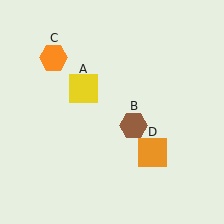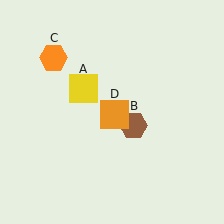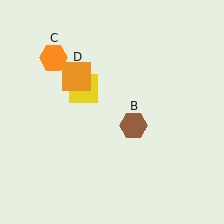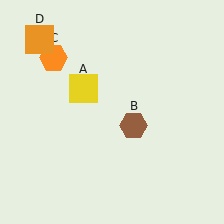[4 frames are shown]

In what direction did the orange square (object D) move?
The orange square (object D) moved up and to the left.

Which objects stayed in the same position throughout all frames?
Yellow square (object A) and brown hexagon (object B) and orange hexagon (object C) remained stationary.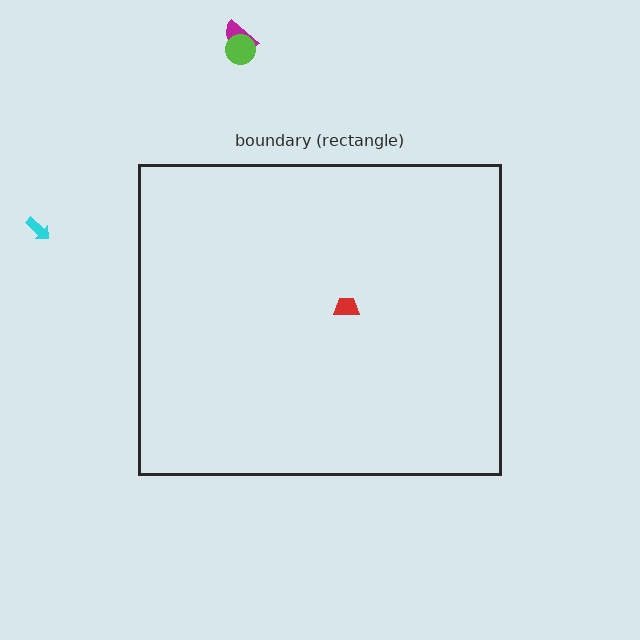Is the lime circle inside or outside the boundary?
Outside.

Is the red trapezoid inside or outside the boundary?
Inside.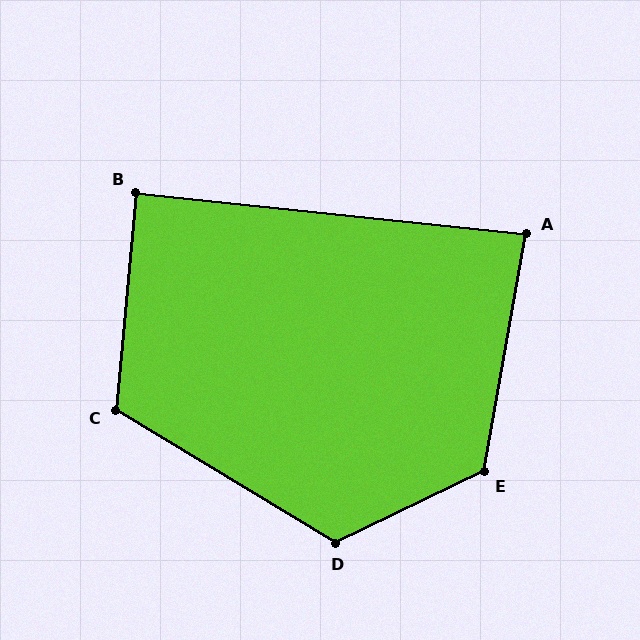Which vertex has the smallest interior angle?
A, at approximately 86 degrees.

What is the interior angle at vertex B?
Approximately 90 degrees (approximately right).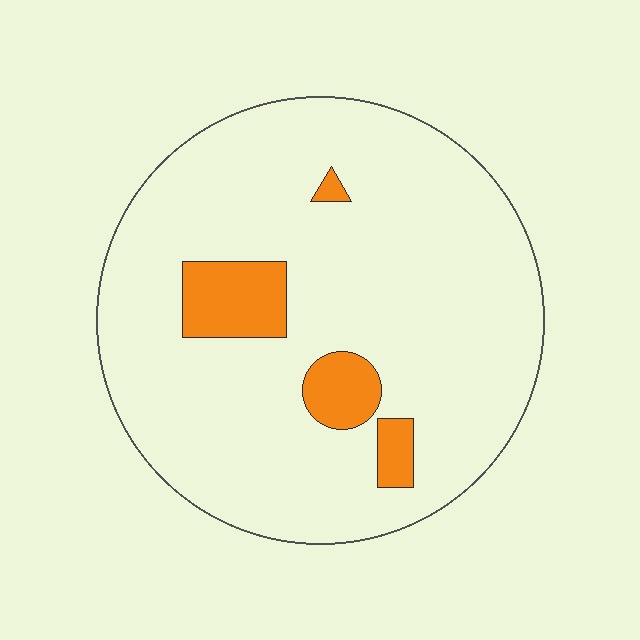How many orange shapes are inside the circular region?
4.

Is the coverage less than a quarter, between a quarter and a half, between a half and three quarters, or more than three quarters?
Less than a quarter.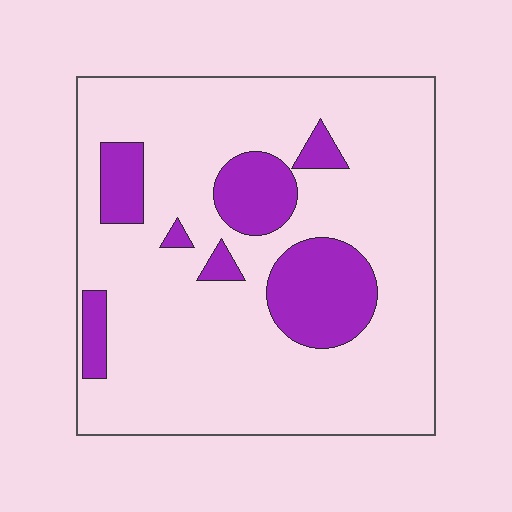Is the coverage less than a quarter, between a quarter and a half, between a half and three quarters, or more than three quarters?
Less than a quarter.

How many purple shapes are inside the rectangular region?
7.